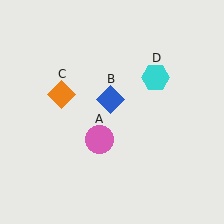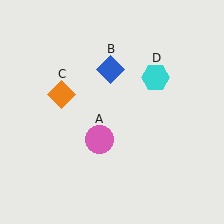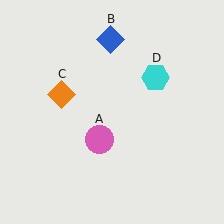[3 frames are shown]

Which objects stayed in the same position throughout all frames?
Pink circle (object A) and orange diamond (object C) and cyan hexagon (object D) remained stationary.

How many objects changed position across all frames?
1 object changed position: blue diamond (object B).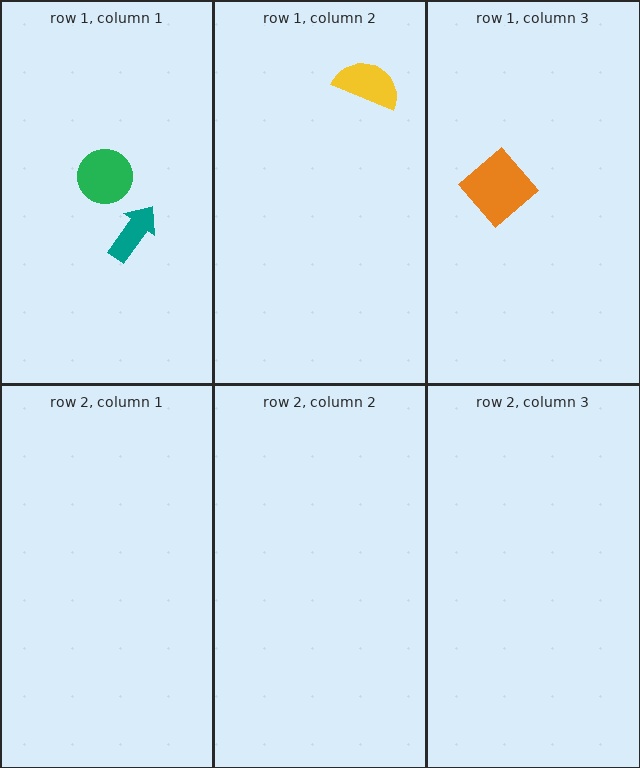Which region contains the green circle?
The row 1, column 1 region.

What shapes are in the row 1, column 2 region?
The yellow semicircle.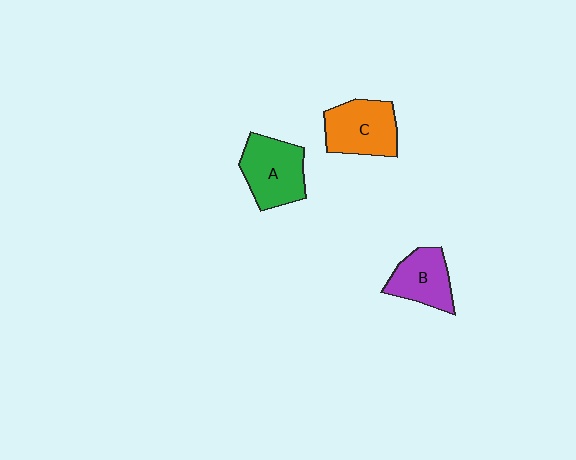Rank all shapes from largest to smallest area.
From largest to smallest: A (green), C (orange), B (purple).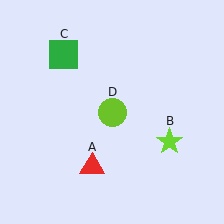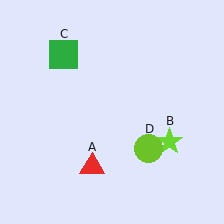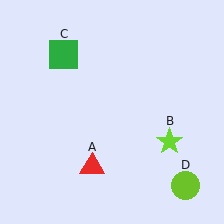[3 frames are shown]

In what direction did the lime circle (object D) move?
The lime circle (object D) moved down and to the right.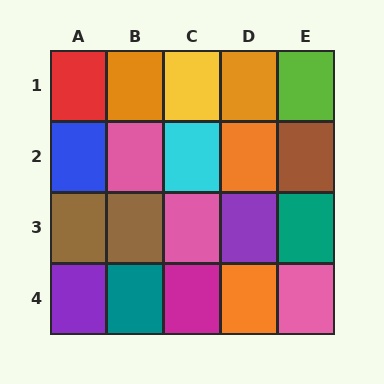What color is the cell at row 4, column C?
Magenta.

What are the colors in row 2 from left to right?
Blue, pink, cyan, orange, brown.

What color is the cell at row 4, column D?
Orange.